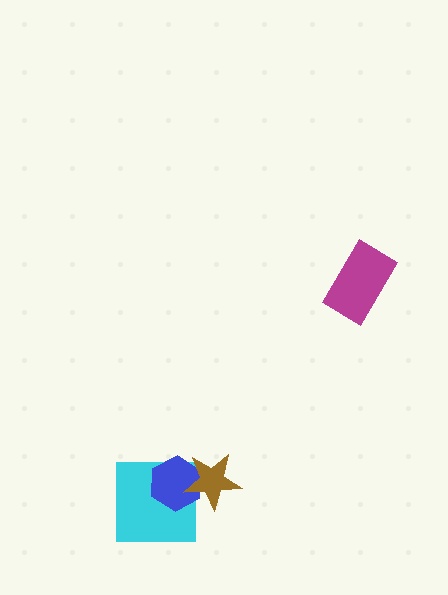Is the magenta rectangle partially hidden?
No, no other shape covers it.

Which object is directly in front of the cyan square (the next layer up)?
The blue hexagon is directly in front of the cyan square.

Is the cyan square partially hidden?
Yes, it is partially covered by another shape.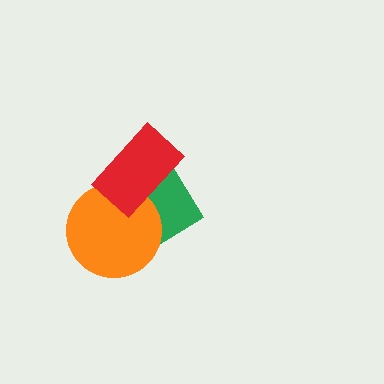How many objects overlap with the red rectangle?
2 objects overlap with the red rectangle.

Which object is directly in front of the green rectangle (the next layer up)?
The orange circle is directly in front of the green rectangle.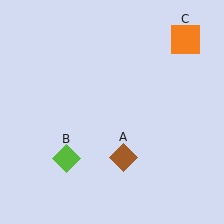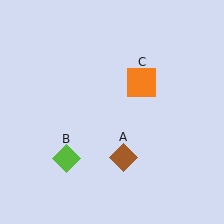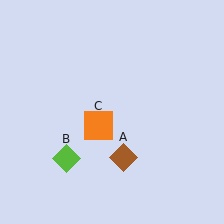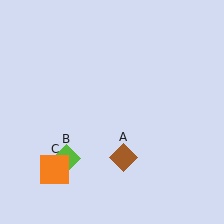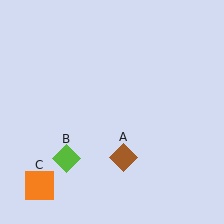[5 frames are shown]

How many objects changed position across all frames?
1 object changed position: orange square (object C).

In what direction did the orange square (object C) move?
The orange square (object C) moved down and to the left.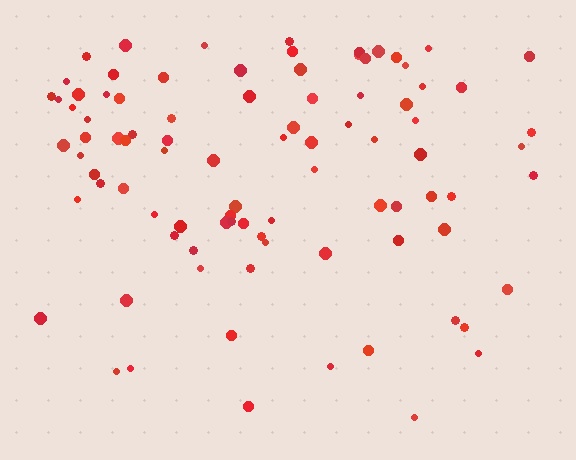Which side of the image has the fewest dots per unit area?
The bottom.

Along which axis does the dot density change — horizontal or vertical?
Vertical.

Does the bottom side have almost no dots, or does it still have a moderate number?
Still a moderate number, just noticeably fewer than the top.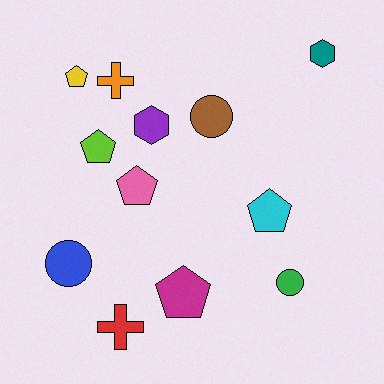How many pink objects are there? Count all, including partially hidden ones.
There is 1 pink object.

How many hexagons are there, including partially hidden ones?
There are 2 hexagons.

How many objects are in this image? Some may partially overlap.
There are 12 objects.